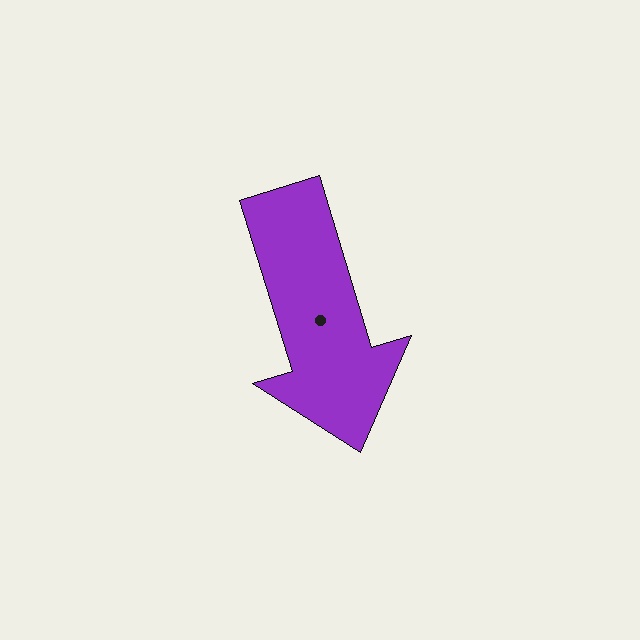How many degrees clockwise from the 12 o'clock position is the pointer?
Approximately 163 degrees.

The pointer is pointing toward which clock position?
Roughly 5 o'clock.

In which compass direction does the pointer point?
South.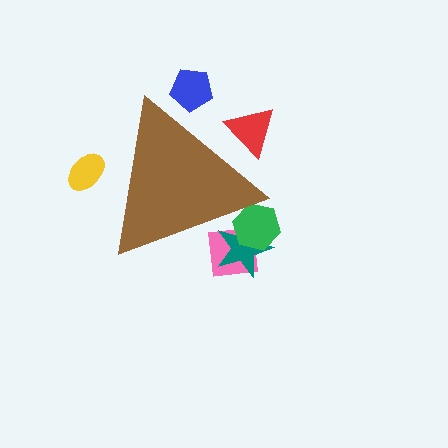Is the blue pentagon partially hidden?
Yes, the blue pentagon is partially hidden behind the brown triangle.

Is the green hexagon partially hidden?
Yes, the green hexagon is partially hidden behind the brown triangle.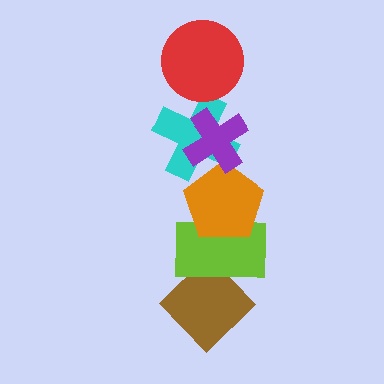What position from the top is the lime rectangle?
The lime rectangle is 5th from the top.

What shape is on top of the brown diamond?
The lime rectangle is on top of the brown diamond.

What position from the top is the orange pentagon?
The orange pentagon is 4th from the top.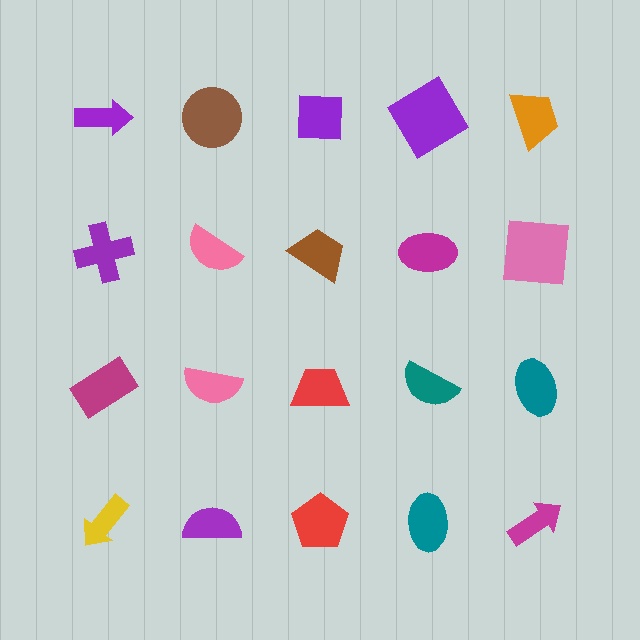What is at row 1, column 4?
A purple diamond.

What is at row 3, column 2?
A pink semicircle.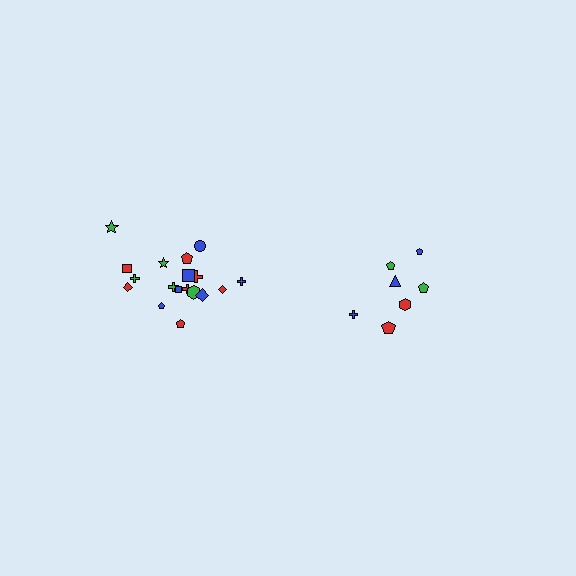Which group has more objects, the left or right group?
The left group.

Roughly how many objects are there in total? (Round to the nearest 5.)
Roughly 25 objects in total.